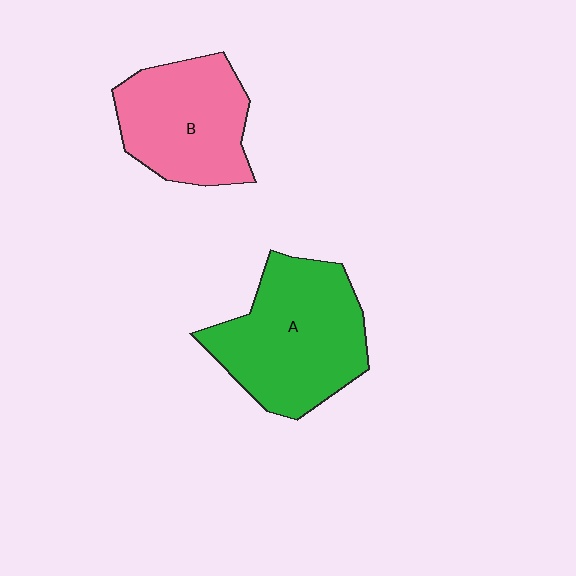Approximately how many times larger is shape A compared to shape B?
Approximately 1.3 times.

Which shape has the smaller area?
Shape B (pink).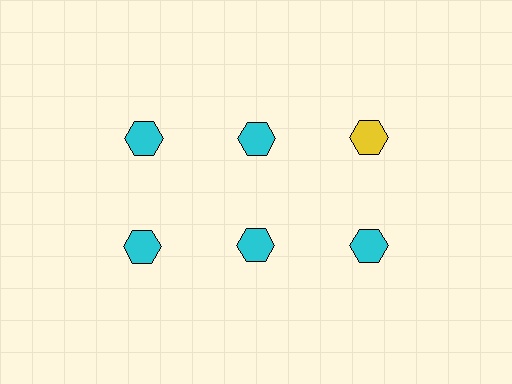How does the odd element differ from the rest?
It has a different color: yellow instead of cyan.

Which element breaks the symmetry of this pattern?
The yellow hexagon in the top row, center column breaks the symmetry. All other shapes are cyan hexagons.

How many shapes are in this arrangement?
There are 6 shapes arranged in a grid pattern.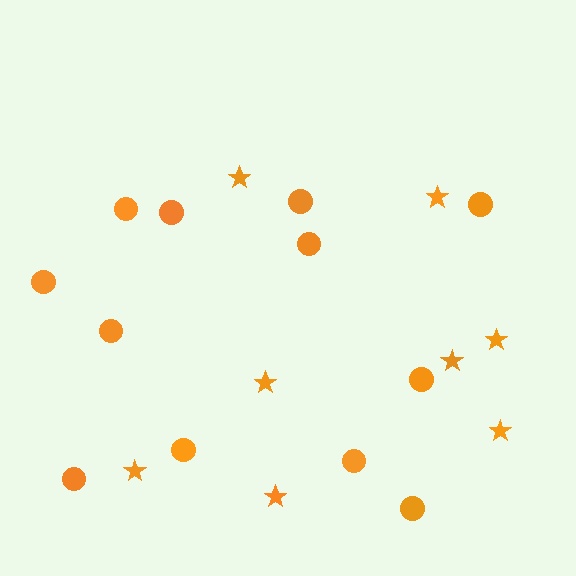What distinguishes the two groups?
There are 2 groups: one group of circles (12) and one group of stars (8).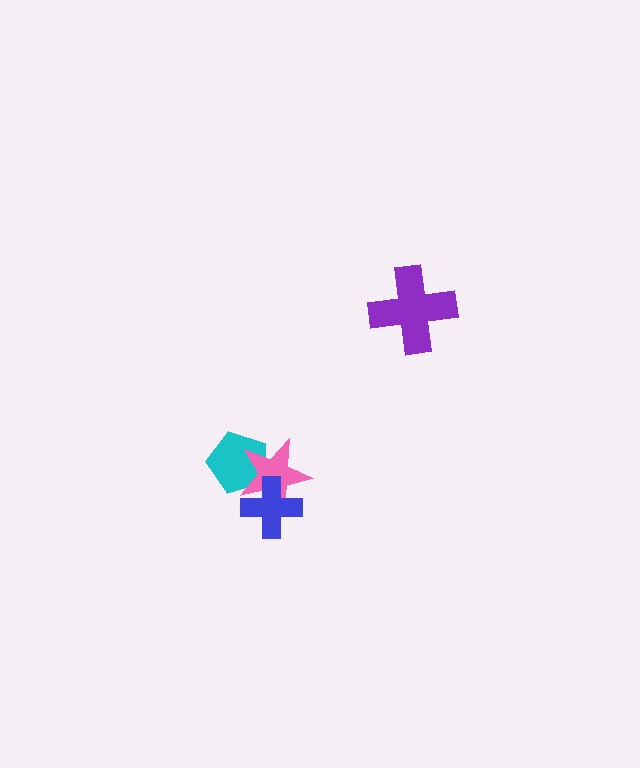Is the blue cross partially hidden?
No, no other shape covers it.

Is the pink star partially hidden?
Yes, it is partially covered by another shape.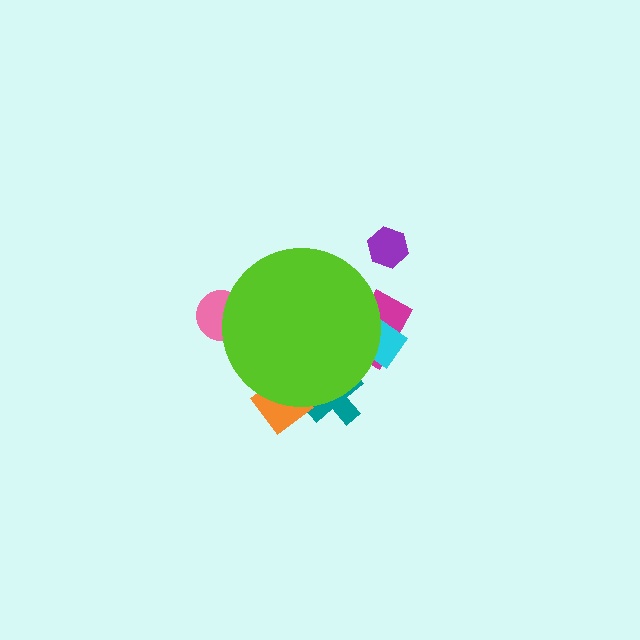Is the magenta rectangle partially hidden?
Yes, the magenta rectangle is partially hidden behind the lime circle.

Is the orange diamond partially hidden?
Yes, the orange diamond is partially hidden behind the lime circle.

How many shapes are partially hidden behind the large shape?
5 shapes are partially hidden.